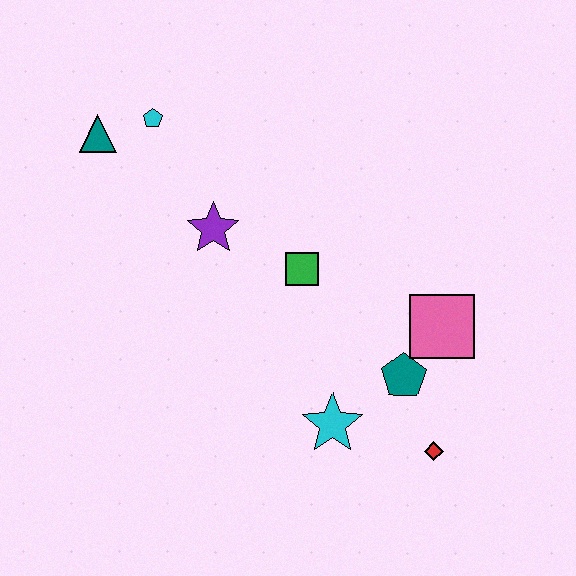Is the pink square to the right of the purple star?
Yes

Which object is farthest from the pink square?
The teal triangle is farthest from the pink square.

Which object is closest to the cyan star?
The teal pentagon is closest to the cyan star.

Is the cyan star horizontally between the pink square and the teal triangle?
Yes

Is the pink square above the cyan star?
Yes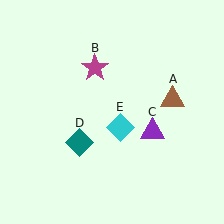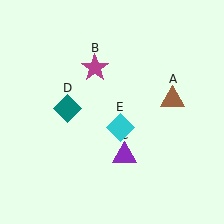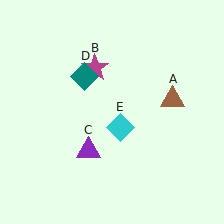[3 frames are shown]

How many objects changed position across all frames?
2 objects changed position: purple triangle (object C), teal diamond (object D).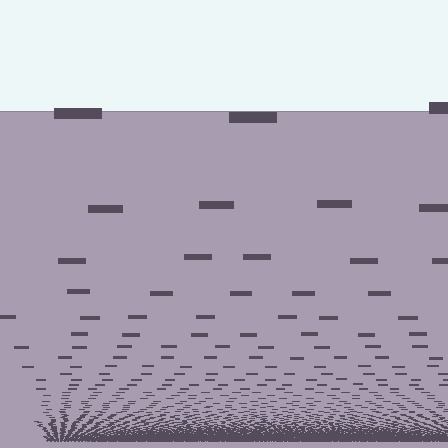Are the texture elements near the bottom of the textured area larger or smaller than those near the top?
Smaller. The gradient is inverted — elements near the bottom are smaller and denser.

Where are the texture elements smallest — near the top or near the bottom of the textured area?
Near the bottom.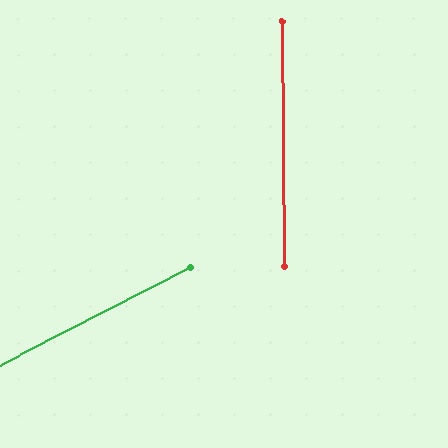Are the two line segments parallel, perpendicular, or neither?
Neither parallel nor perpendicular — they differ by about 64°.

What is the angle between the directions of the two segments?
Approximately 64 degrees.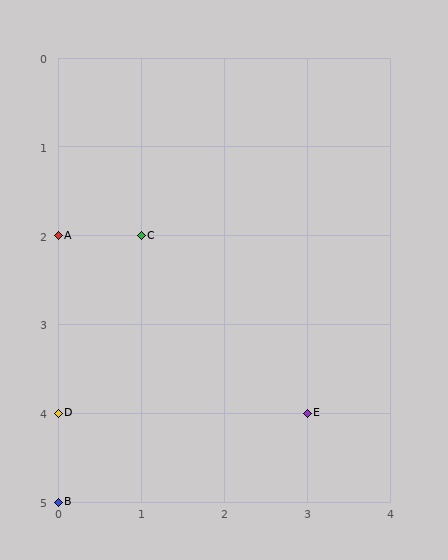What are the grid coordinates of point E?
Point E is at grid coordinates (3, 4).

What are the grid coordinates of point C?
Point C is at grid coordinates (1, 2).